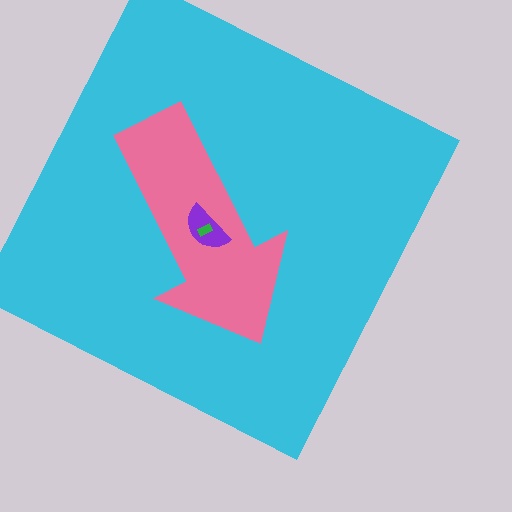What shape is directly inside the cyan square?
The pink arrow.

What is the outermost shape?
The cyan square.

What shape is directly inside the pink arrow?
The purple semicircle.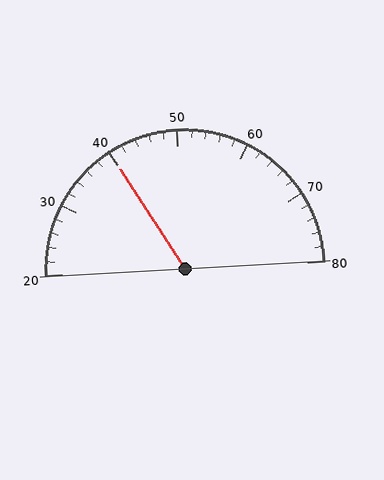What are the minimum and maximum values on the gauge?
The gauge ranges from 20 to 80.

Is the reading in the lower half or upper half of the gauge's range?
The reading is in the lower half of the range (20 to 80).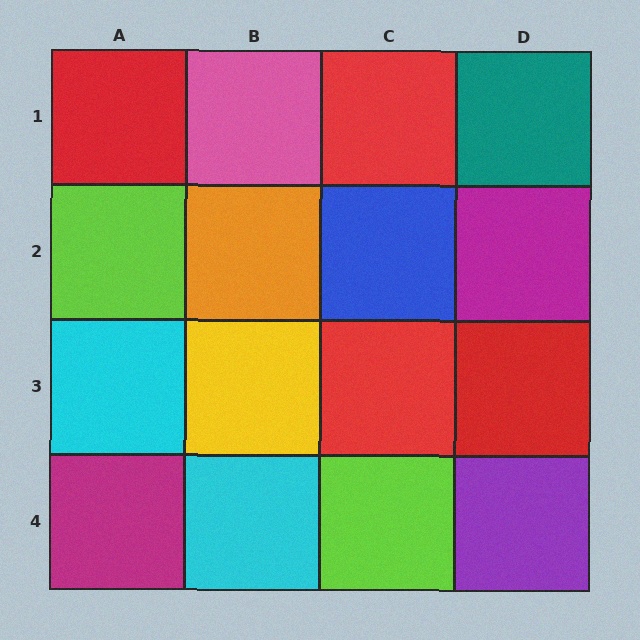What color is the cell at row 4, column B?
Cyan.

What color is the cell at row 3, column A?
Cyan.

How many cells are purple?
1 cell is purple.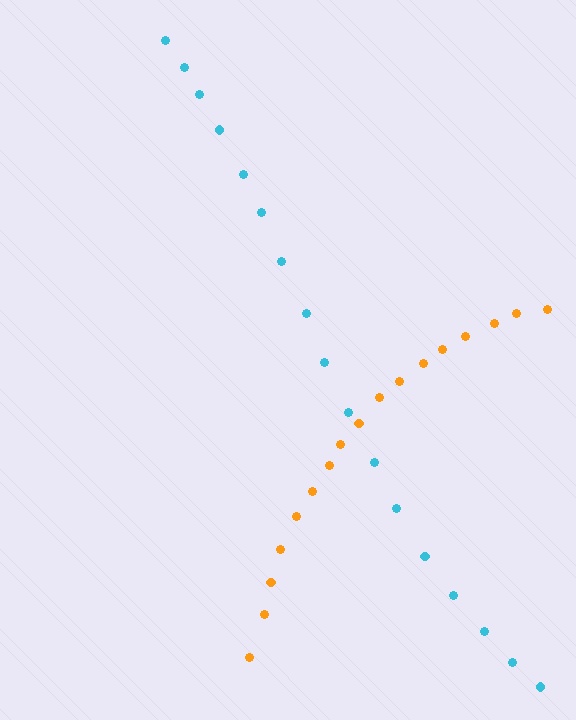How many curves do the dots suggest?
There are 2 distinct paths.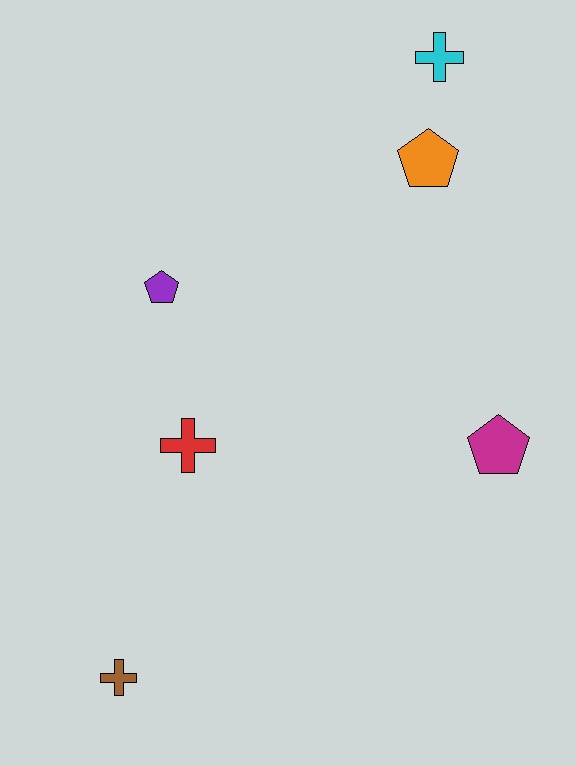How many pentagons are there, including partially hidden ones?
There are 3 pentagons.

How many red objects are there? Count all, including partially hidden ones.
There is 1 red object.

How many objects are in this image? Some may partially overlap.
There are 6 objects.